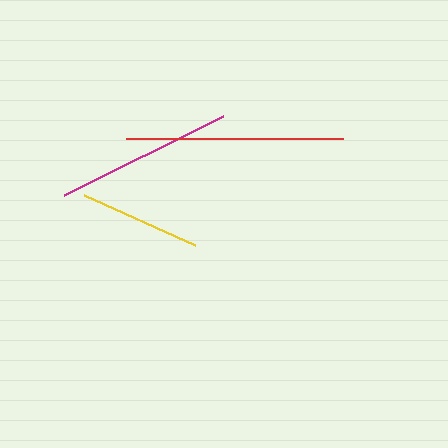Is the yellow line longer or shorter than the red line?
The red line is longer than the yellow line.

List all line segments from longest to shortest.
From longest to shortest: red, magenta, yellow.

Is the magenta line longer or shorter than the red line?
The red line is longer than the magenta line.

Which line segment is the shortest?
The yellow line is the shortest at approximately 122 pixels.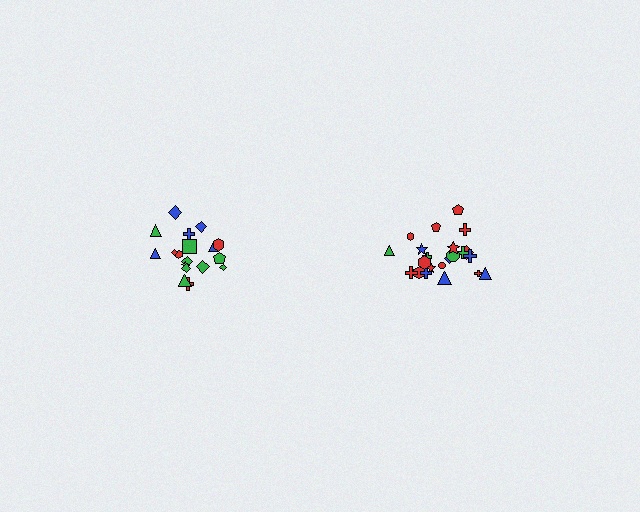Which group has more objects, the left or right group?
The right group.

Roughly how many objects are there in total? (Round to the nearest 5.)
Roughly 40 objects in total.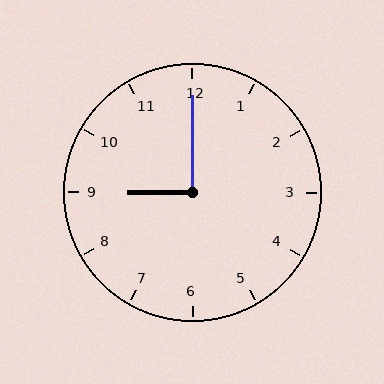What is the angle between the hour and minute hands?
Approximately 90 degrees.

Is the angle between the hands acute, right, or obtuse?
It is right.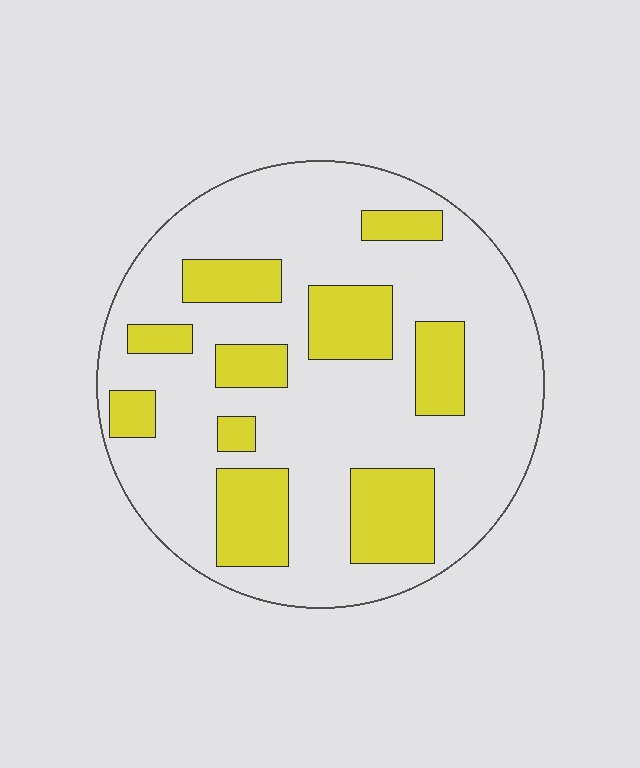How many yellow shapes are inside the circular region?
10.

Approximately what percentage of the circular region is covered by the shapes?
Approximately 25%.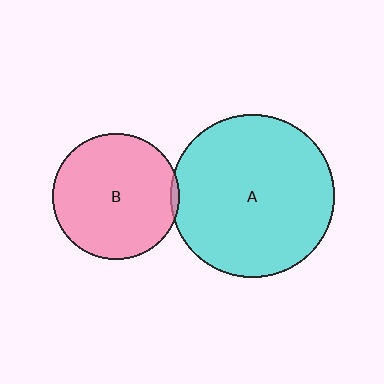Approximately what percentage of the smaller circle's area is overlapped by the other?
Approximately 5%.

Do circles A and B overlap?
Yes.